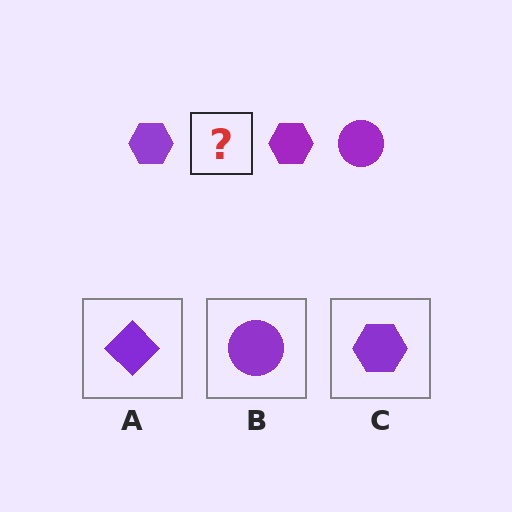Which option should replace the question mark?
Option B.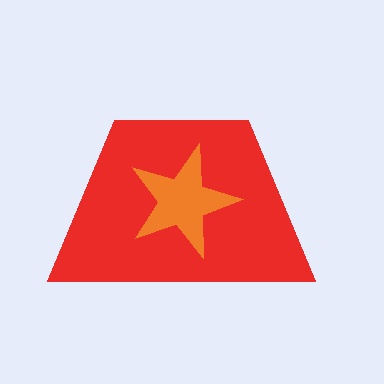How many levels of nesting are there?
2.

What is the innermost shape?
The orange star.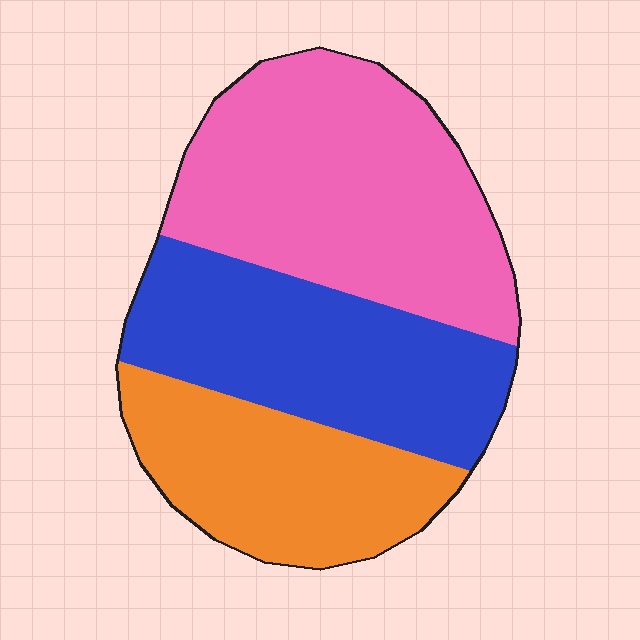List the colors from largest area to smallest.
From largest to smallest: pink, blue, orange.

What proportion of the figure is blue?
Blue covers 32% of the figure.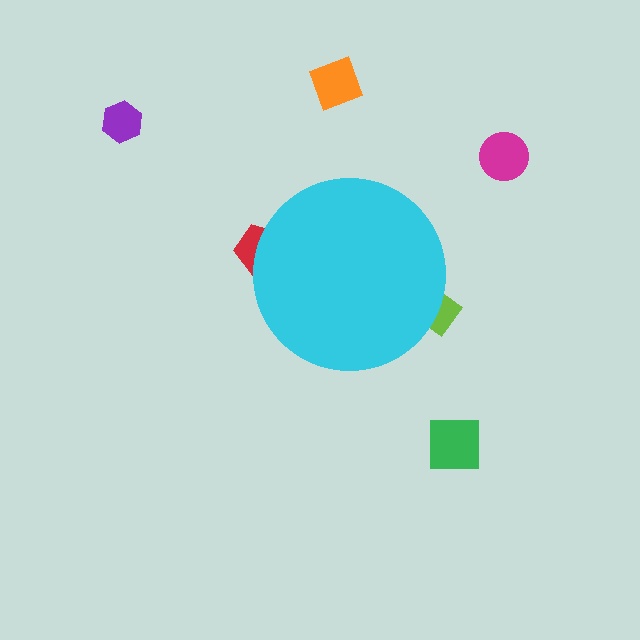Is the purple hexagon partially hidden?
No, the purple hexagon is fully visible.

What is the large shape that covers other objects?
A cyan circle.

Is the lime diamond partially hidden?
Yes, the lime diamond is partially hidden behind the cyan circle.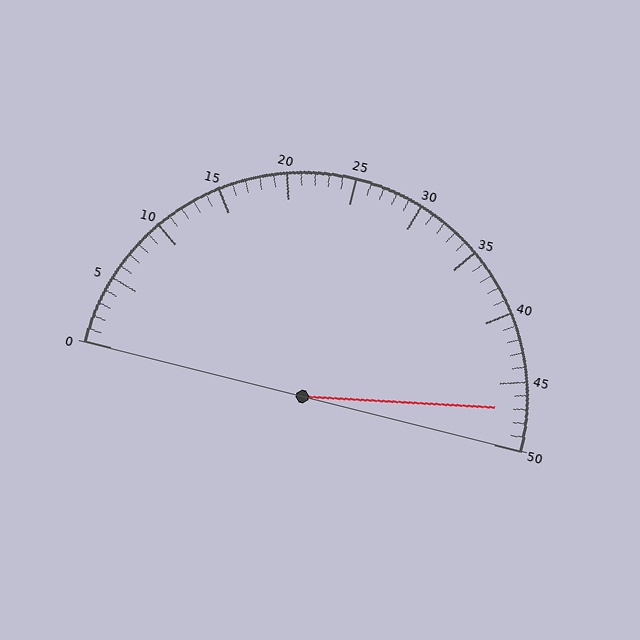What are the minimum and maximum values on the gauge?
The gauge ranges from 0 to 50.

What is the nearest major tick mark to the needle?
The nearest major tick mark is 45.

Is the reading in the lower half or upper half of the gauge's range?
The reading is in the upper half of the range (0 to 50).